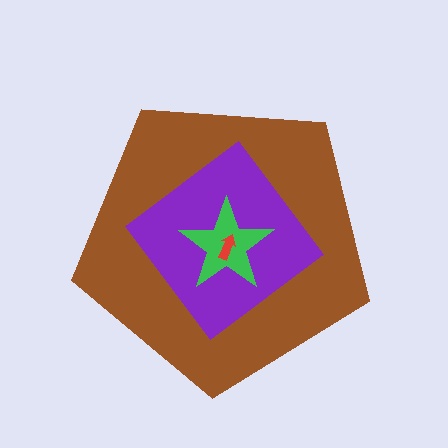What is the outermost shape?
The brown pentagon.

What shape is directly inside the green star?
The red arrow.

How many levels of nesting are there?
4.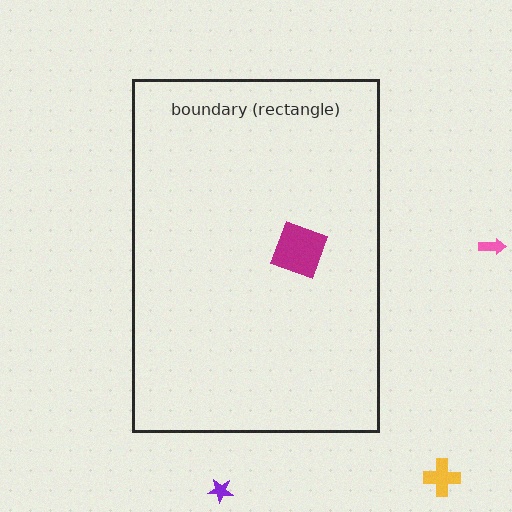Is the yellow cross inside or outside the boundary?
Outside.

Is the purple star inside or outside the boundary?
Outside.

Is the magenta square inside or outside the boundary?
Inside.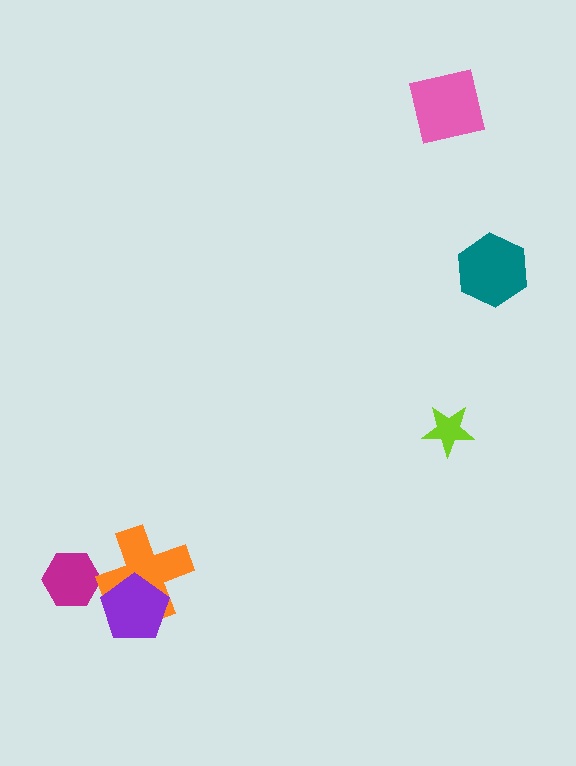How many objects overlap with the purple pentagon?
1 object overlaps with the purple pentagon.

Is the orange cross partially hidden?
Yes, it is partially covered by another shape.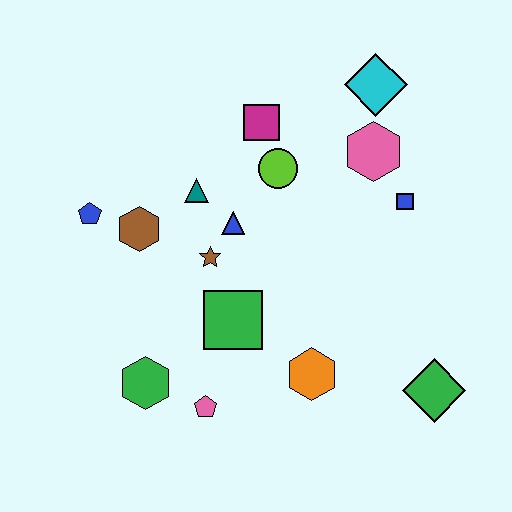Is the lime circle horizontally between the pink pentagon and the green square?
No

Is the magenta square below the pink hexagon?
No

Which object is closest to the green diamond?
The orange hexagon is closest to the green diamond.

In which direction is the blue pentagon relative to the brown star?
The blue pentagon is to the left of the brown star.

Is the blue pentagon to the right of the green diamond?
No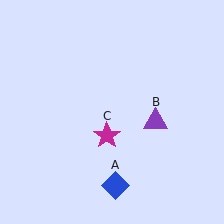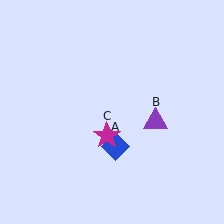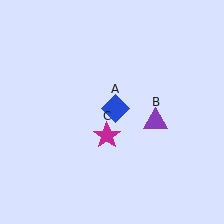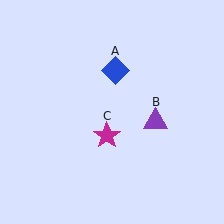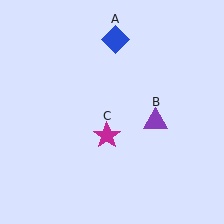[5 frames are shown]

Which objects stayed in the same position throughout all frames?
Purple triangle (object B) and magenta star (object C) remained stationary.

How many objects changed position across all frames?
1 object changed position: blue diamond (object A).